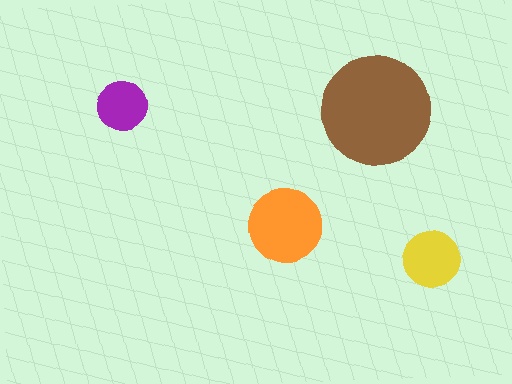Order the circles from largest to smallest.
the brown one, the orange one, the yellow one, the purple one.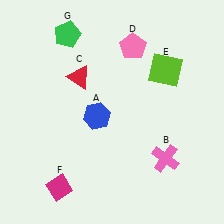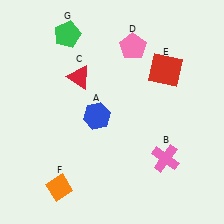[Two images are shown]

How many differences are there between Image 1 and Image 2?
There are 2 differences between the two images.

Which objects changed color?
E changed from lime to red. F changed from magenta to orange.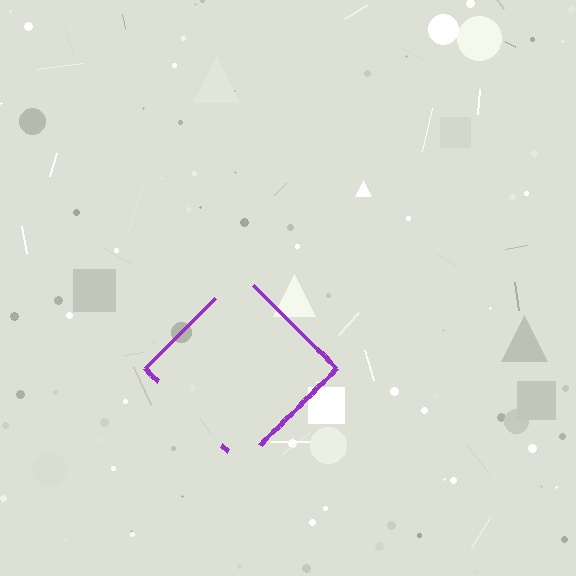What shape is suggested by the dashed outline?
The dashed outline suggests a diamond.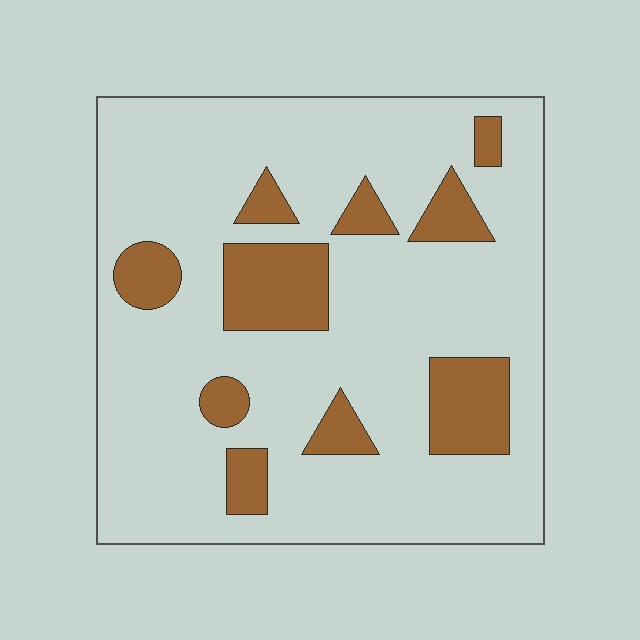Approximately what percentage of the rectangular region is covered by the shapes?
Approximately 20%.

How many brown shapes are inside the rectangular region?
10.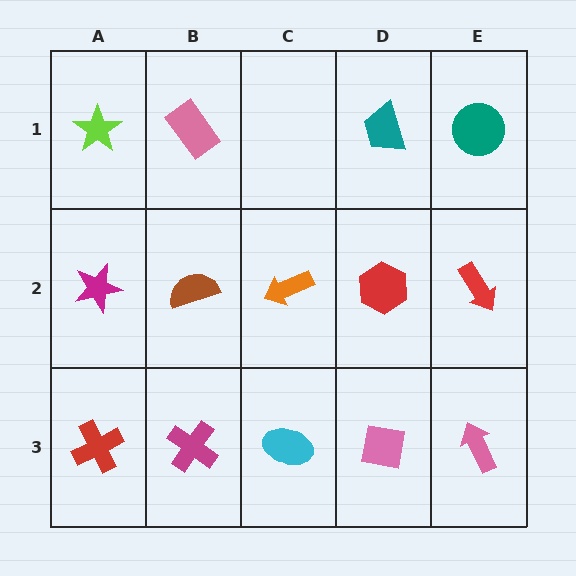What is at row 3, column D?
A pink square.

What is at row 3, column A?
A red cross.